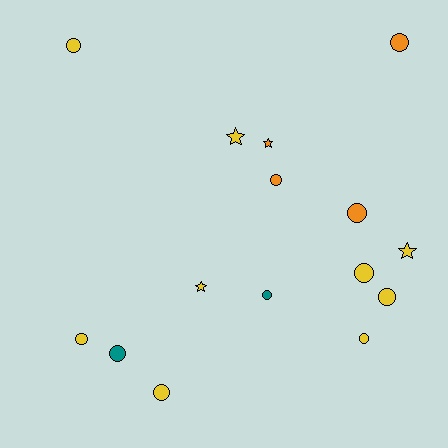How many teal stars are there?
There are no teal stars.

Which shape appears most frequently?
Circle, with 11 objects.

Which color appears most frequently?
Yellow, with 9 objects.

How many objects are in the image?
There are 15 objects.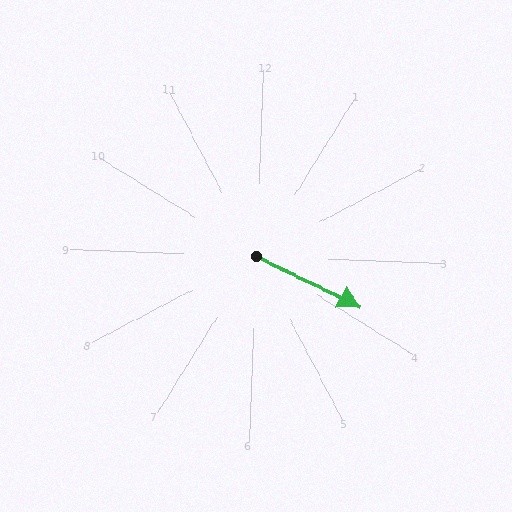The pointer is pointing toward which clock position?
Roughly 4 o'clock.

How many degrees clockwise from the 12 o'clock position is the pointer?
Approximately 114 degrees.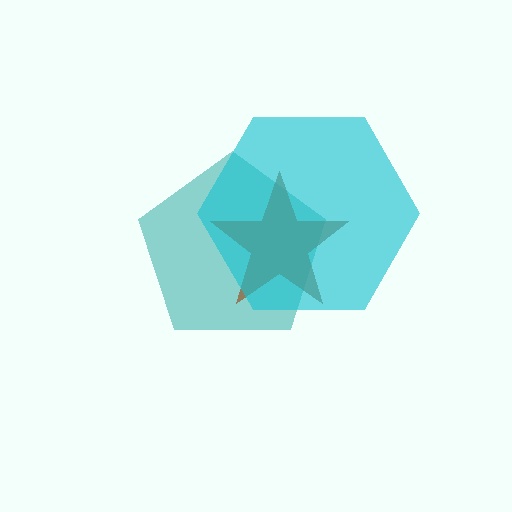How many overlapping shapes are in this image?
There are 3 overlapping shapes in the image.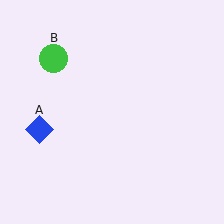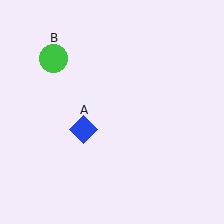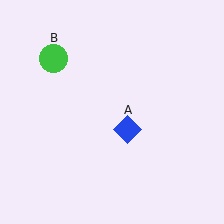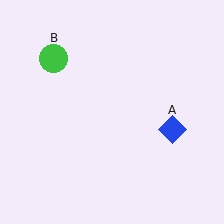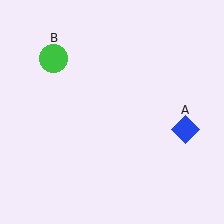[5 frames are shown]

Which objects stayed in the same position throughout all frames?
Green circle (object B) remained stationary.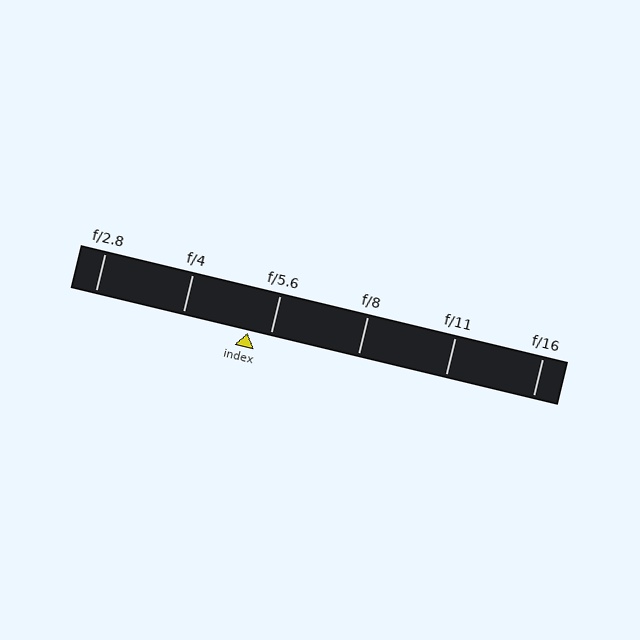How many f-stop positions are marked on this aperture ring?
There are 6 f-stop positions marked.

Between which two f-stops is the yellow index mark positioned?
The index mark is between f/4 and f/5.6.